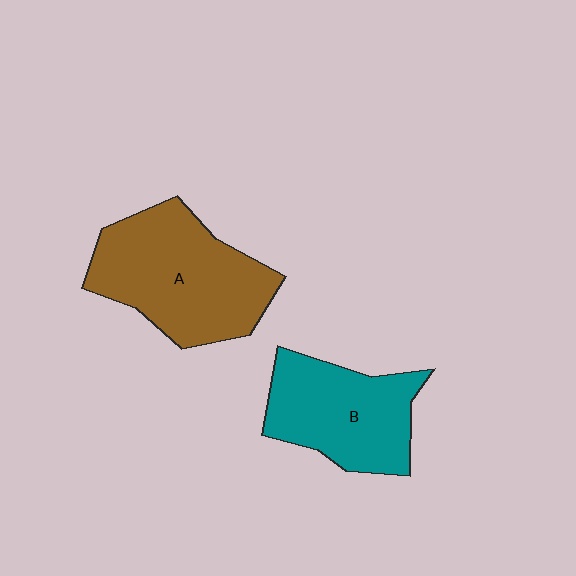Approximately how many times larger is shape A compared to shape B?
Approximately 1.3 times.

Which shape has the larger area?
Shape A (brown).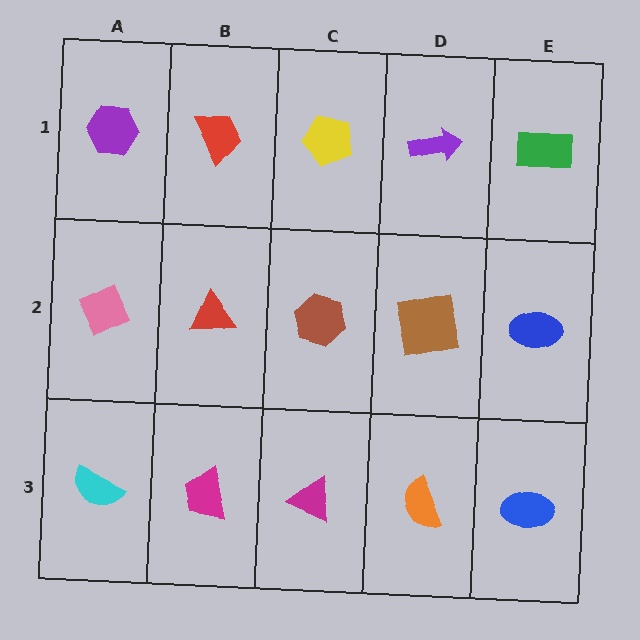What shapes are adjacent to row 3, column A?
A pink diamond (row 2, column A), a magenta trapezoid (row 3, column B).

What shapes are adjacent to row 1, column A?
A pink diamond (row 2, column A), a red trapezoid (row 1, column B).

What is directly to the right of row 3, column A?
A magenta trapezoid.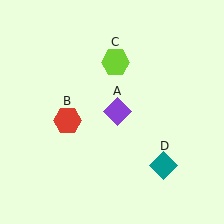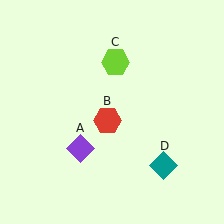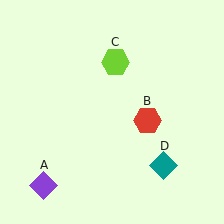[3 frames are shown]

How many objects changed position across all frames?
2 objects changed position: purple diamond (object A), red hexagon (object B).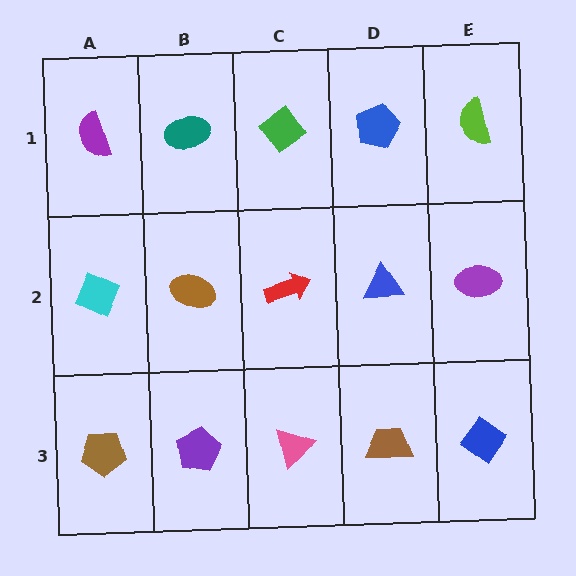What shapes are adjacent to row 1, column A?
A cyan diamond (row 2, column A), a teal ellipse (row 1, column B).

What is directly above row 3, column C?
A red arrow.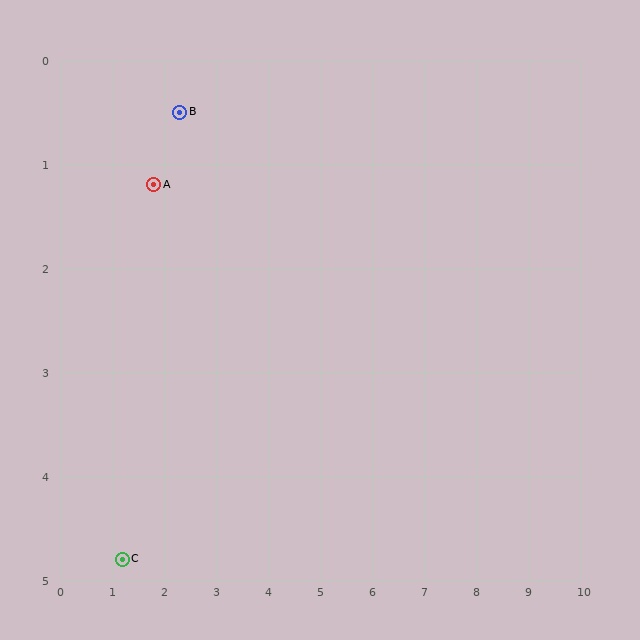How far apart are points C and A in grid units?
Points C and A are about 3.6 grid units apart.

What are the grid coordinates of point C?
Point C is at approximately (1.2, 4.8).